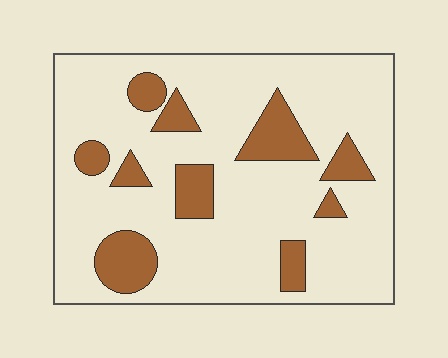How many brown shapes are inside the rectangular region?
10.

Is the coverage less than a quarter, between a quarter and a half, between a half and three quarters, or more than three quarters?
Less than a quarter.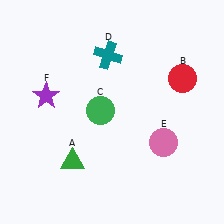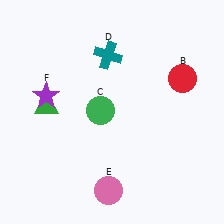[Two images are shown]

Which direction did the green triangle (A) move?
The green triangle (A) moved up.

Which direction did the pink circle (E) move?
The pink circle (E) moved left.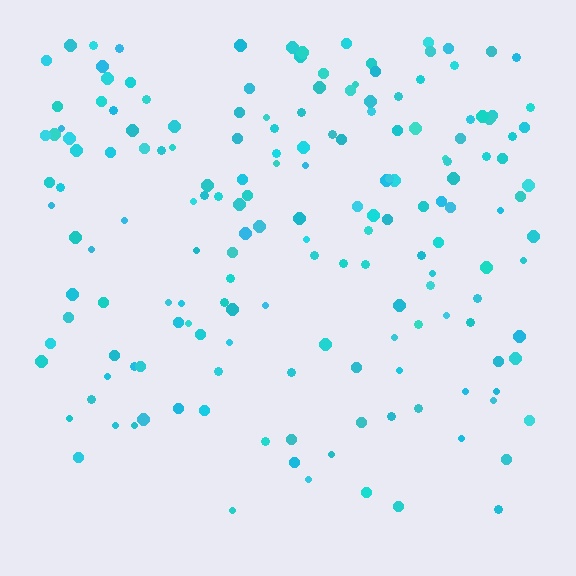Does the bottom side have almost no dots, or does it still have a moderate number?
Still a moderate number, just noticeably fewer than the top.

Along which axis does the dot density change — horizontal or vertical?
Vertical.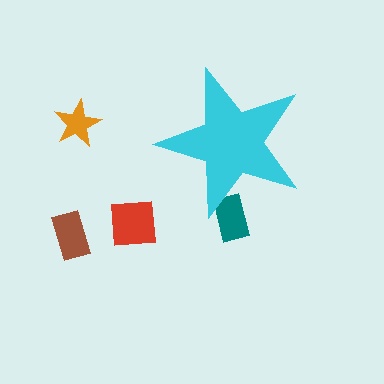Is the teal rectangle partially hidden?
Yes, the teal rectangle is partially hidden behind the cyan star.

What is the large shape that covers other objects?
A cyan star.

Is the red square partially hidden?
No, the red square is fully visible.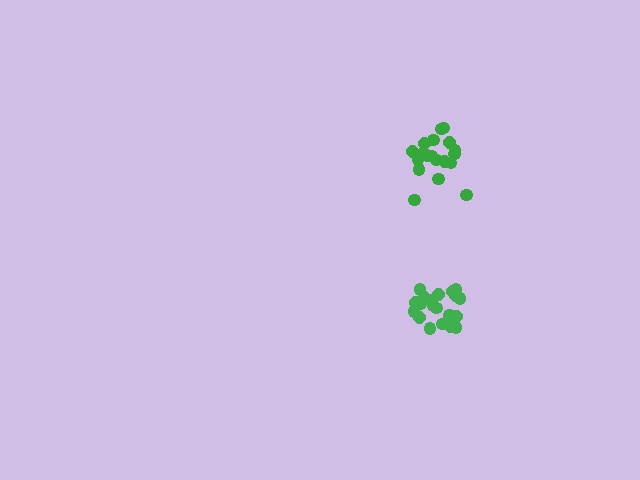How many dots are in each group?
Group 1: 19 dots, Group 2: 21 dots (40 total).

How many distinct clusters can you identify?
There are 2 distinct clusters.